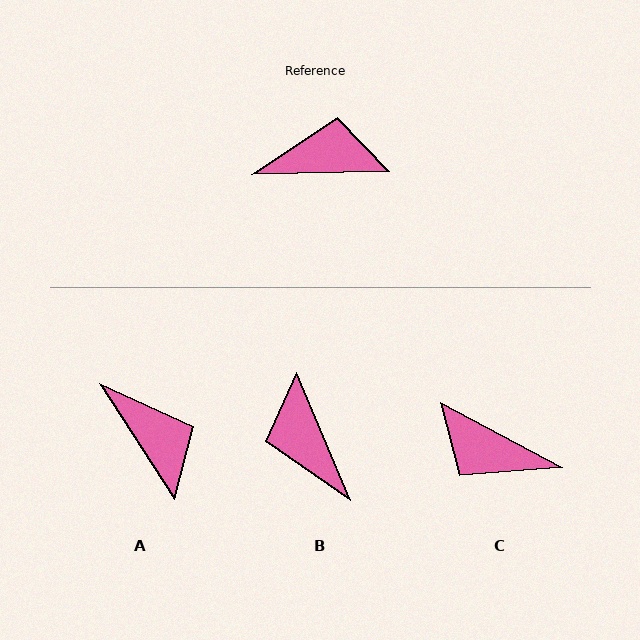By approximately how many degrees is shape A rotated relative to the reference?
Approximately 58 degrees clockwise.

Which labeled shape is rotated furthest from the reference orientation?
C, about 151 degrees away.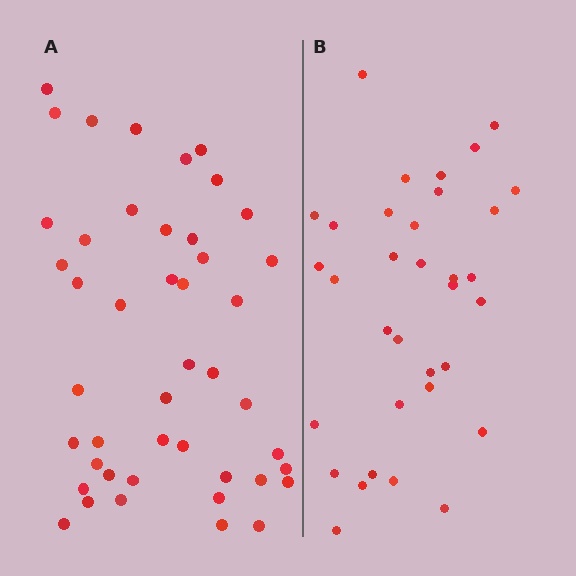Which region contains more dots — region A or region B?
Region A (the left region) has more dots.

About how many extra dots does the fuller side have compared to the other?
Region A has roughly 12 or so more dots than region B.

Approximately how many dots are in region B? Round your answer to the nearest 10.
About 30 dots. (The exact count is 34, which rounds to 30.)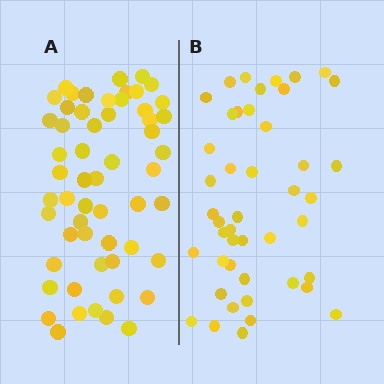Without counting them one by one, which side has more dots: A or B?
Region A (the left region) has more dots.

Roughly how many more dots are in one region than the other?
Region A has roughly 12 or so more dots than region B.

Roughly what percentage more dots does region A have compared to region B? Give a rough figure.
About 25% more.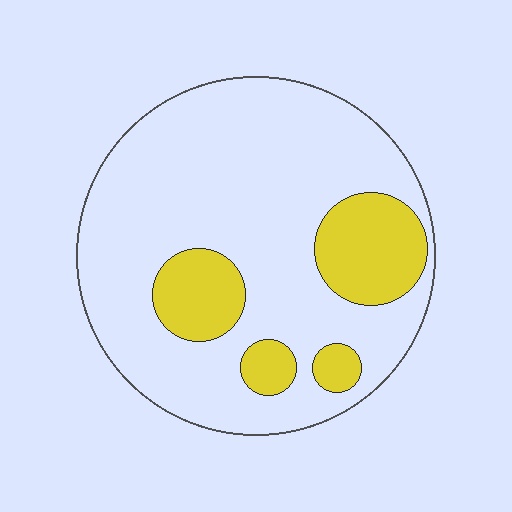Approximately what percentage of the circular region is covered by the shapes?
Approximately 20%.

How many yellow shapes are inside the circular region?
4.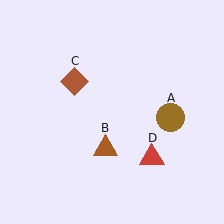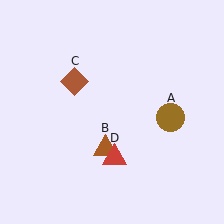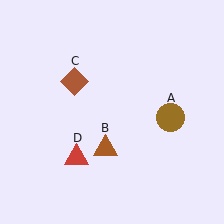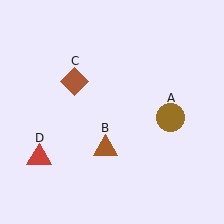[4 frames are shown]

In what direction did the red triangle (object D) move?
The red triangle (object D) moved left.